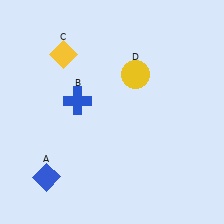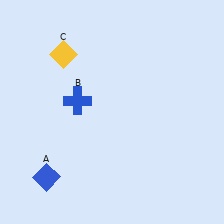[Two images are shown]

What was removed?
The yellow circle (D) was removed in Image 2.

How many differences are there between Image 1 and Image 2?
There is 1 difference between the two images.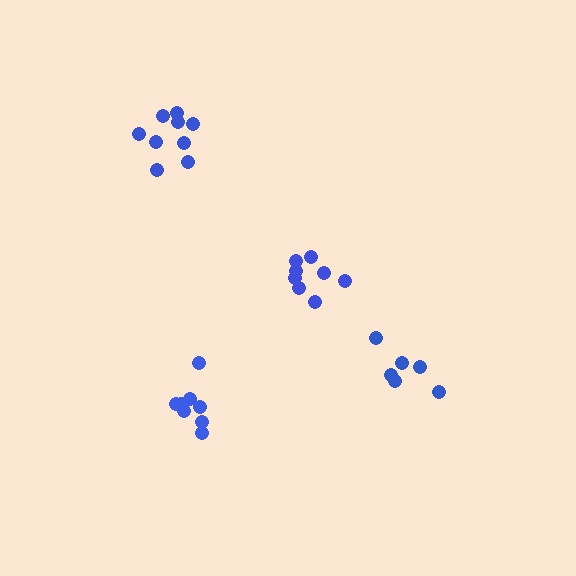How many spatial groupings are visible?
There are 4 spatial groupings.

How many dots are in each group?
Group 1: 9 dots, Group 2: 8 dots, Group 3: 8 dots, Group 4: 6 dots (31 total).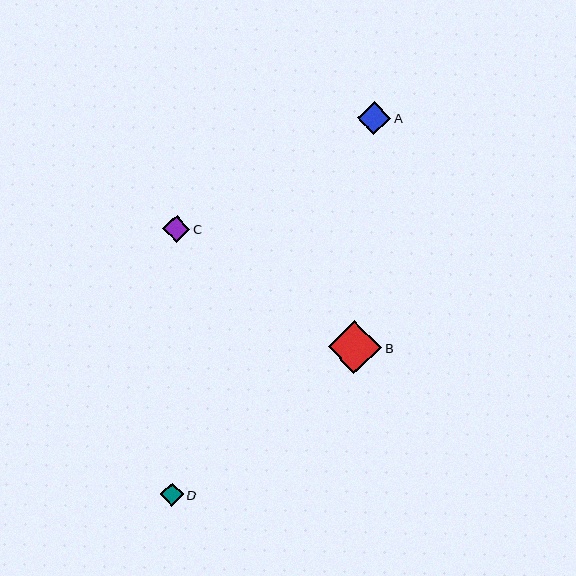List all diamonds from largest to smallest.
From largest to smallest: B, A, C, D.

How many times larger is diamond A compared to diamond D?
Diamond A is approximately 1.4 times the size of diamond D.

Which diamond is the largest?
Diamond B is the largest with a size of approximately 53 pixels.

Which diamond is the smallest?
Diamond D is the smallest with a size of approximately 23 pixels.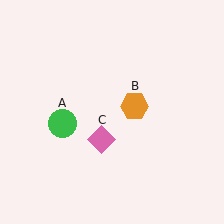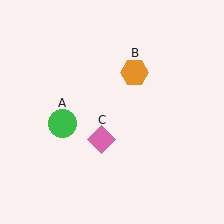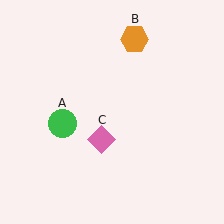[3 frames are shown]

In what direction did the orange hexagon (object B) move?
The orange hexagon (object B) moved up.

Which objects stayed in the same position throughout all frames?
Green circle (object A) and pink diamond (object C) remained stationary.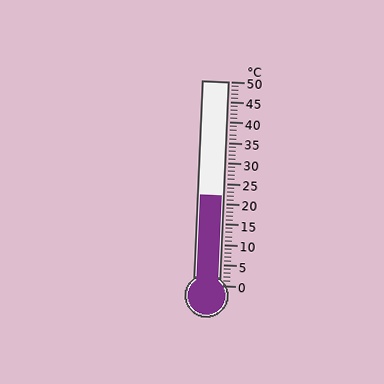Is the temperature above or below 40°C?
The temperature is below 40°C.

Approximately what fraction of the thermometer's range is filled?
The thermometer is filled to approximately 45% of its range.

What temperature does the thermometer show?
The thermometer shows approximately 22°C.